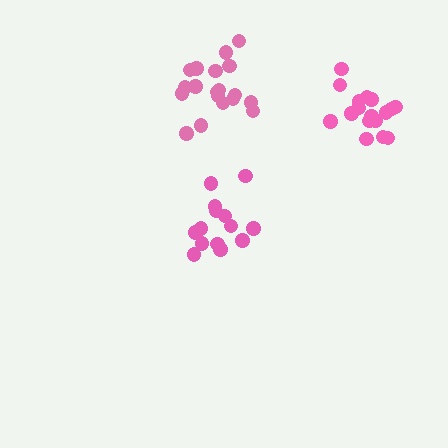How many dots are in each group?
Group 1: 14 dots, Group 2: 18 dots, Group 3: 19 dots (51 total).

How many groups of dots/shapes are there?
There are 3 groups.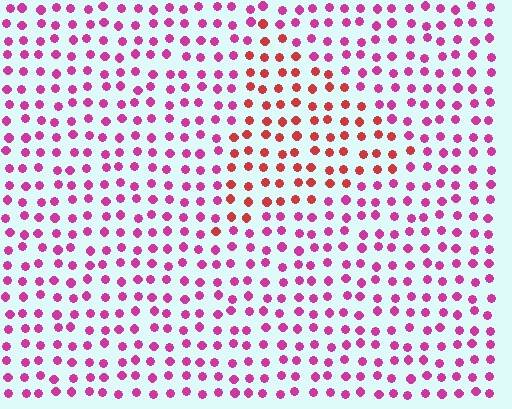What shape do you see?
I see a triangle.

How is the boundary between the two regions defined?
The boundary is defined purely by a slight shift in hue (about 39 degrees). Spacing, size, and orientation are identical on both sides.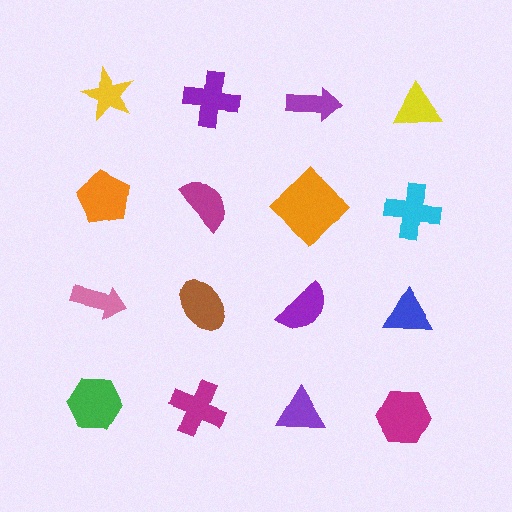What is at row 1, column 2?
A purple cross.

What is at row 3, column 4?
A blue triangle.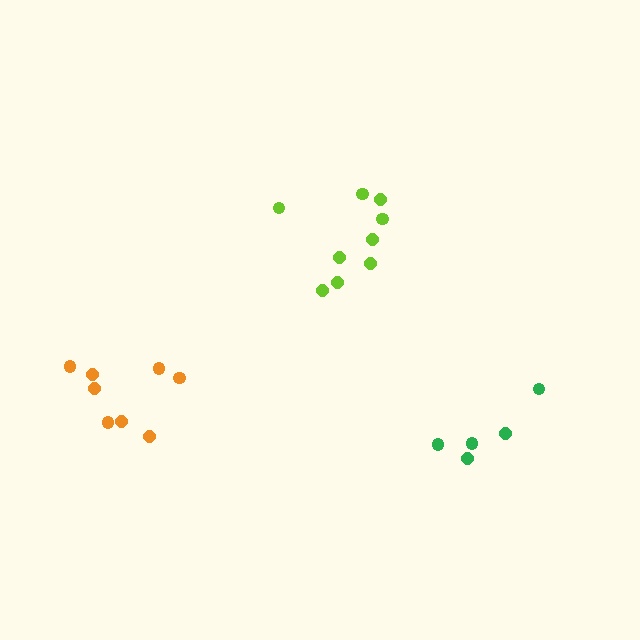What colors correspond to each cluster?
The clusters are colored: green, lime, orange.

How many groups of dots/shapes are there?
There are 3 groups.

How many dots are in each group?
Group 1: 5 dots, Group 2: 9 dots, Group 3: 8 dots (22 total).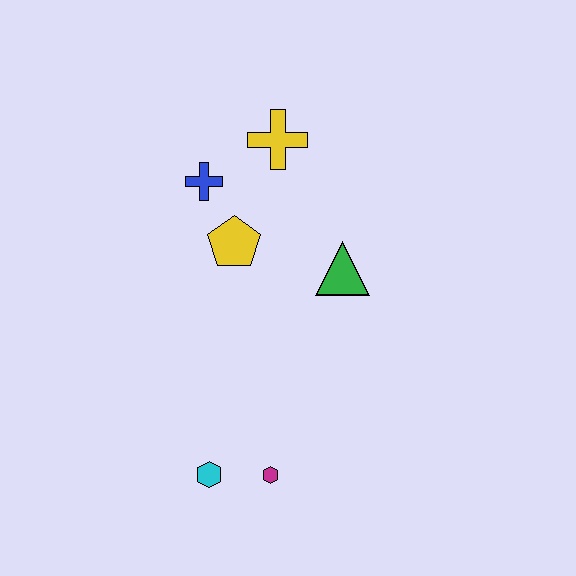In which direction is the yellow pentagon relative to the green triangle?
The yellow pentagon is to the left of the green triangle.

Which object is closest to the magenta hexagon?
The cyan hexagon is closest to the magenta hexagon.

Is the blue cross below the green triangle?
No